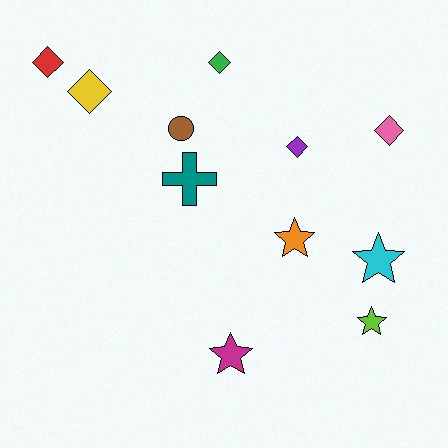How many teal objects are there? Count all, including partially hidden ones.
There is 1 teal object.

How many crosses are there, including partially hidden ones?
There is 1 cross.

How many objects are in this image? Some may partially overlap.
There are 11 objects.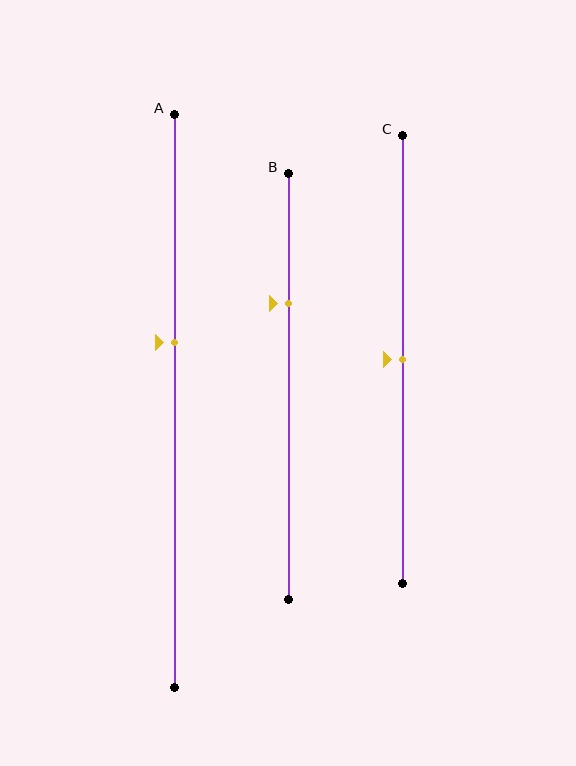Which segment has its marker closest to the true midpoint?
Segment C has its marker closest to the true midpoint.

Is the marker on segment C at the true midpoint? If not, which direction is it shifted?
Yes, the marker on segment C is at the true midpoint.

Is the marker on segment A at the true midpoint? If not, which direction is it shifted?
No, the marker on segment A is shifted upward by about 10% of the segment length.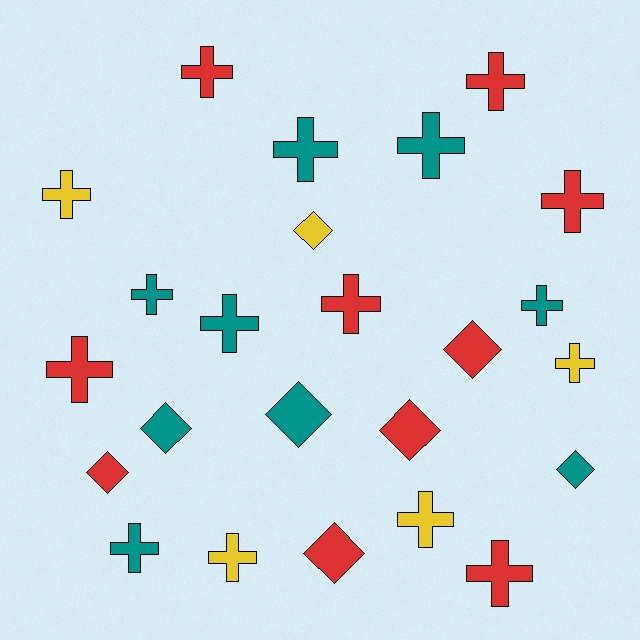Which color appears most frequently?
Red, with 10 objects.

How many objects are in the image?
There are 24 objects.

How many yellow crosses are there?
There are 4 yellow crosses.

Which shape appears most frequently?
Cross, with 16 objects.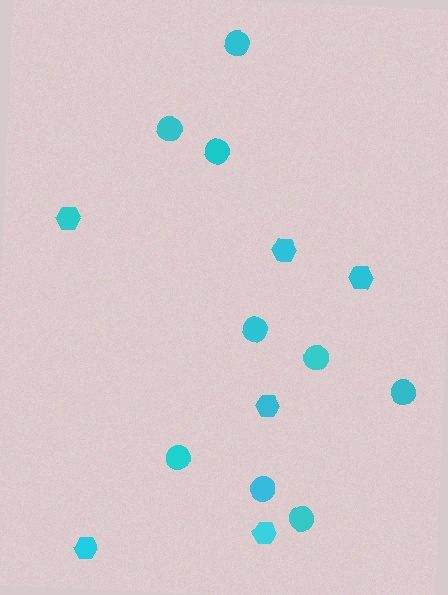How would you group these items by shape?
There are 2 groups: one group of hexagons (6) and one group of circles (9).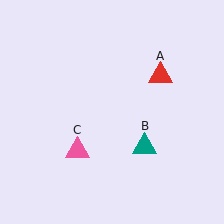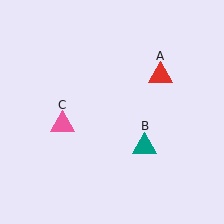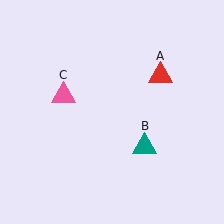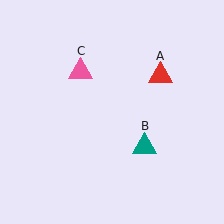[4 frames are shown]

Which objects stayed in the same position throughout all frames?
Red triangle (object A) and teal triangle (object B) remained stationary.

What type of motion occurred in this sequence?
The pink triangle (object C) rotated clockwise around the center of the scene.